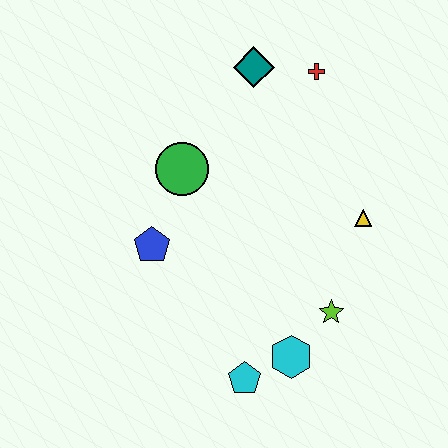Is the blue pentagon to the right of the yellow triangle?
No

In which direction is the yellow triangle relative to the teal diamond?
The yellow triangle is below the teal diamond.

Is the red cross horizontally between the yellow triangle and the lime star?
No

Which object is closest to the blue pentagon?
The green circle is closest to the blue pentagon.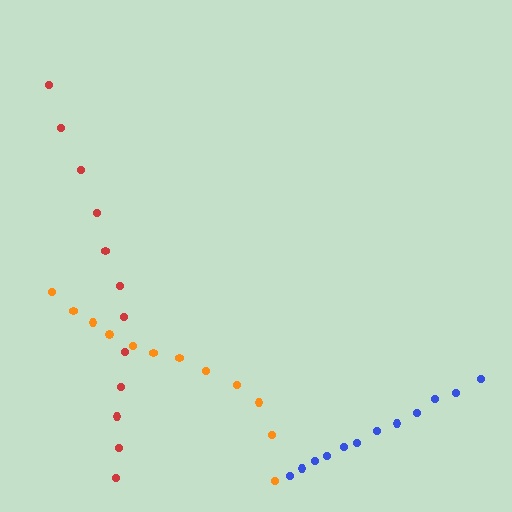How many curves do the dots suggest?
There are 3 distinct paths.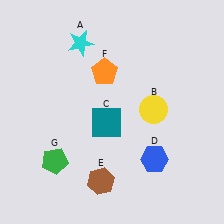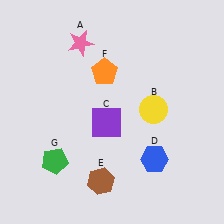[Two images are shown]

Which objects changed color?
A changed from cyan to pink. C changed from teal to purple.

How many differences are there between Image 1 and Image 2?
There are 2 differences between the two images.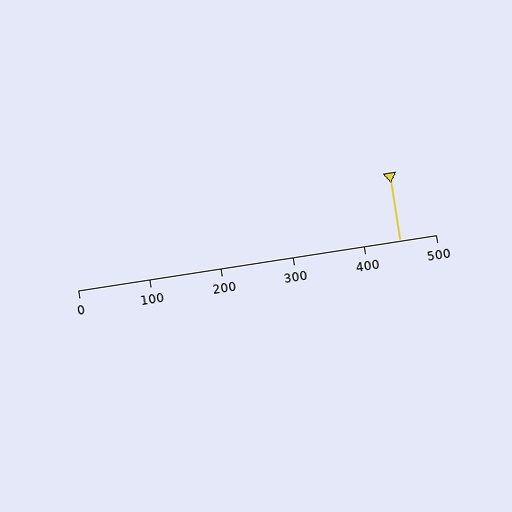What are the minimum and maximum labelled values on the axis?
The axis runs from 0 to 500.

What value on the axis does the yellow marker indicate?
The marker indicates approximately 450.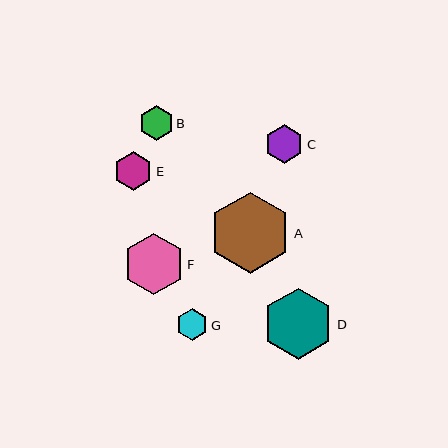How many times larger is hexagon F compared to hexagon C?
Hexagon F is approximately 1.6 times the size of hexagon C.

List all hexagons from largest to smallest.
From largest to smallest: A, D, F, E, C, B, G.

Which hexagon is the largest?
Hexagon A is the largest with a size of approximately 81 pixels.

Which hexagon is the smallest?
Hexagon G is the smallest with a size of approximately 32 pixels.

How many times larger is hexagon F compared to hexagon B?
Hexagon F is approximately 1.8 times the size of hexagon B.